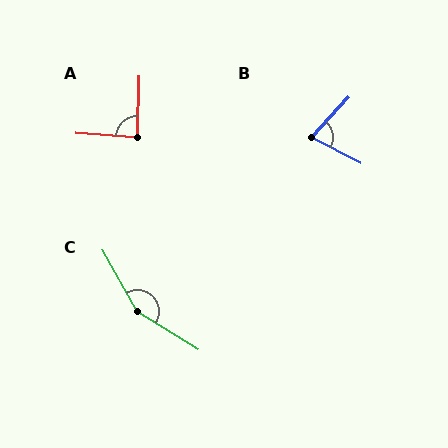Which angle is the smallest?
B, at approximately 74 degrees.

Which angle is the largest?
C, at approximately 151 degrees.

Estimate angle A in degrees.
Approximately 87 degrees.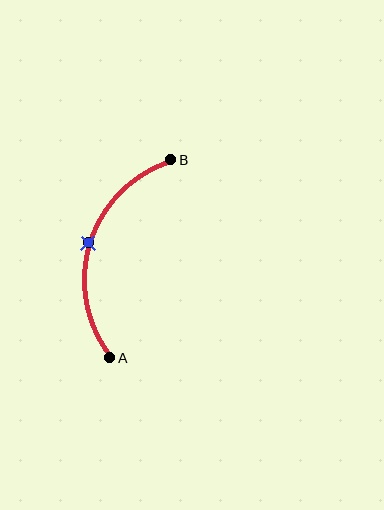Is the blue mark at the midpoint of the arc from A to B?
Yes. The blue mark lies on the arc at equal arc-length from both A and B — it is the arc midpoint.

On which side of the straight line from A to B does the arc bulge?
The arc bulges to the left of the straight line connecting A and B.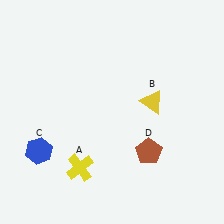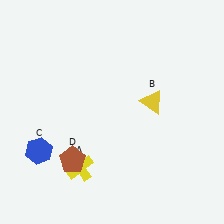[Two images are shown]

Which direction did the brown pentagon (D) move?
The brown pentagon (D) moved left.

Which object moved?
The brown pentagon (D) moved left.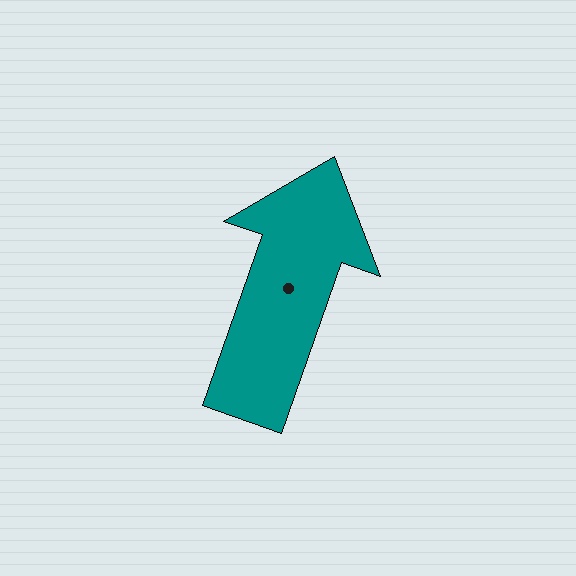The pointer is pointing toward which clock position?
Roughly 1 o'clock.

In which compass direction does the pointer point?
North.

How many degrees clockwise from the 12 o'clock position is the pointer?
Approximately 19 degrees.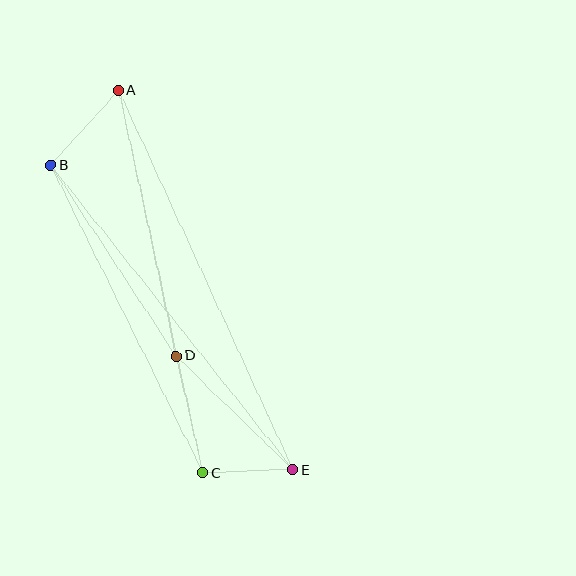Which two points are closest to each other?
Points C and E are closest to each other.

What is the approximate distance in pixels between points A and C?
The distance between A and C is approximately 392 pixels.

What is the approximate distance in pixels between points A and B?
The distance between A and B is approximately 102 pixels.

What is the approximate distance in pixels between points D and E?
The distance between D and E is approximately 163 pixels.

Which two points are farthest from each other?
Points A and E are farthest from each other.